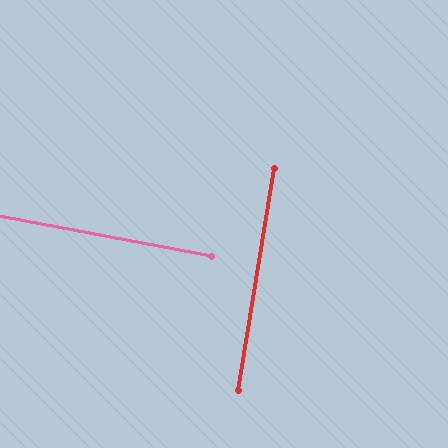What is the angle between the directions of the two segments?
Approximately 89 degrees.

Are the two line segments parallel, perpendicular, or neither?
Perpendicular — they meet at approximately 89°.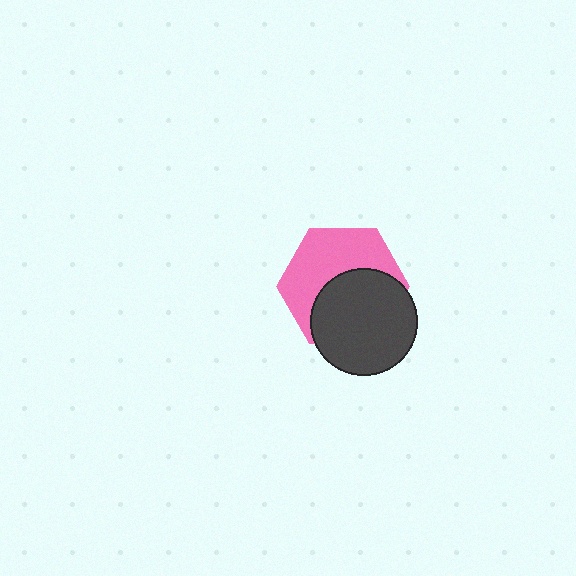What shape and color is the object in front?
The object in front is a dark gray circle.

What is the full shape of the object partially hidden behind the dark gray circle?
The partially hidden object is a pink hexagon.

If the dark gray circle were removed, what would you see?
You would see the complete pink hexagon.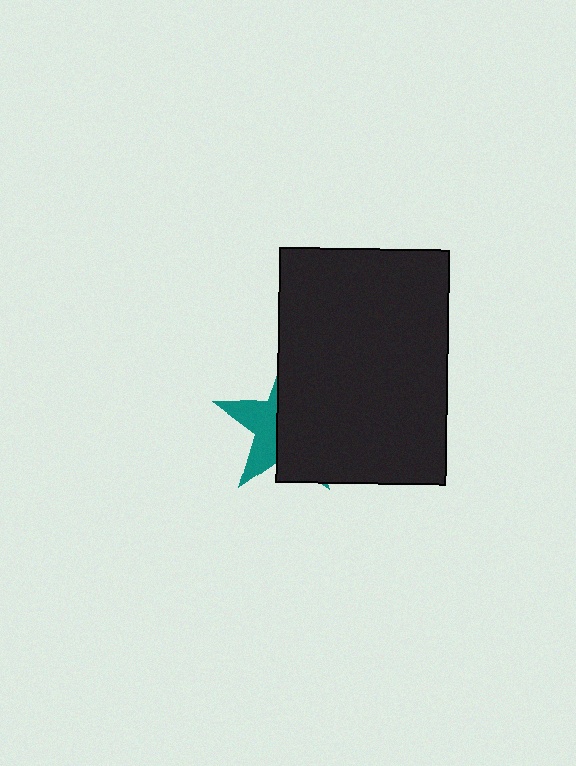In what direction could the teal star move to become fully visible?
The teal star could move left. That would shift it out from behind the black rectangle entirely.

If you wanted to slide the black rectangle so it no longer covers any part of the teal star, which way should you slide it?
Slide it right — that is the most direct way to separate the two shapes.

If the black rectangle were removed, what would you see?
You would see the complete teal star.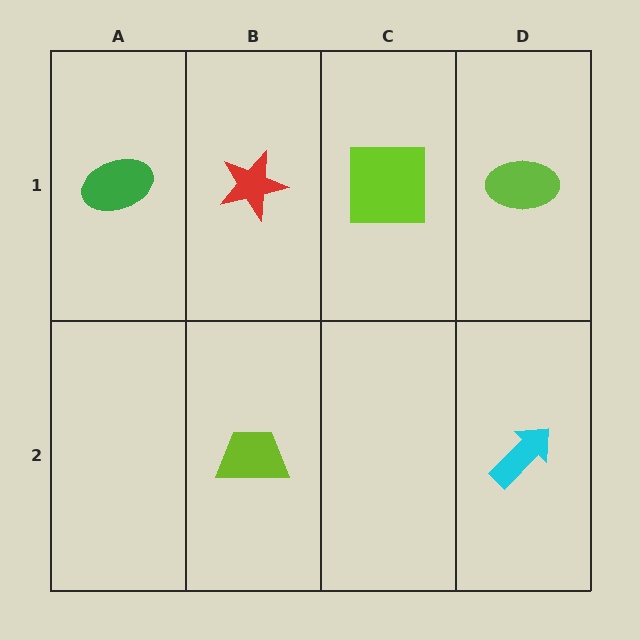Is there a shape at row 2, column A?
No, that cell is empty.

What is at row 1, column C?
A lime square.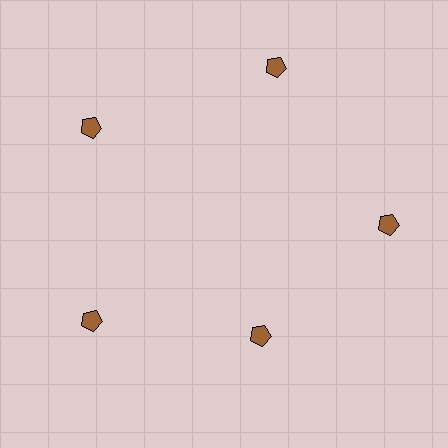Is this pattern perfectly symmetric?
No. The 5 brown pentagons are arranged in a ring, but one element near the 5 o'clock position is pulled inward toward the center, breaking the 5-fold rotational symmetry.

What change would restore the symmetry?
The symmetry would be restored by moving it outward, back onto the ring so that all 5 pentagons sit at equal angles and equal distance from the center.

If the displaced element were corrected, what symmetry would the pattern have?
It would have 5-fold rotational symmetry — the pattern would map onto itself every 72 degrees.